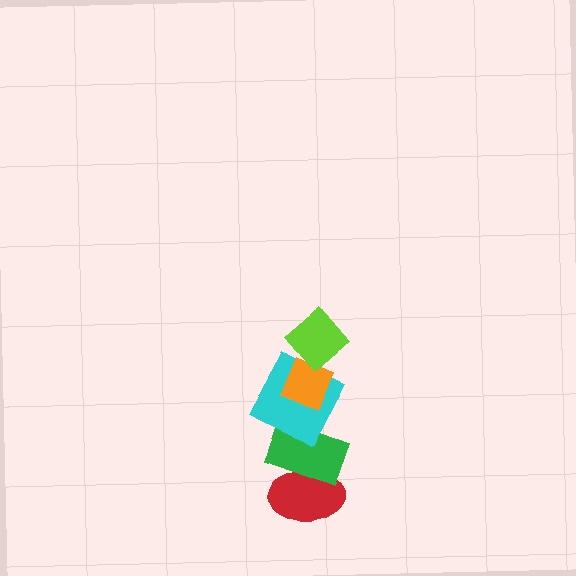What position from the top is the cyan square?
The cyan square is 3rd from the top.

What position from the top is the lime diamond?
The lime diamond is 1st from the top.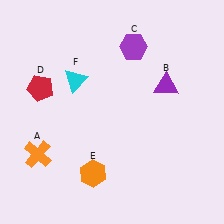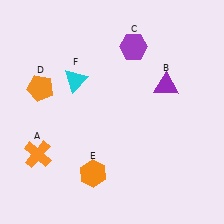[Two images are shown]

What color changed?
The pentagon (D) changed from red in Image 1 to orange in Image 2.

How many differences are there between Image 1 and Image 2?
There is 1 difference between the two images.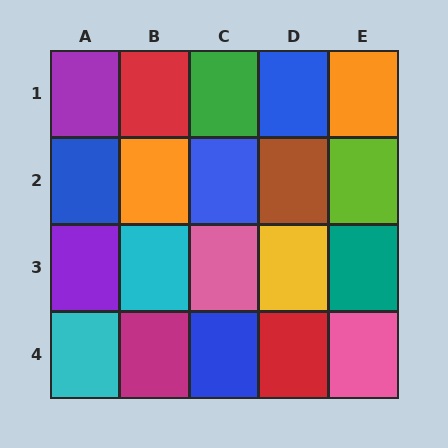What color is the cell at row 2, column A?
Blue.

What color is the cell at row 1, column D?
Blue.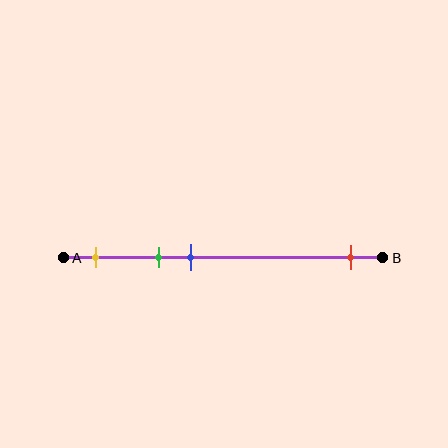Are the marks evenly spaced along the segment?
No, the marks are not evenly spaced.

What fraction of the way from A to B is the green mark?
The green mark is approximately 30% (0.3) of the way from A to B.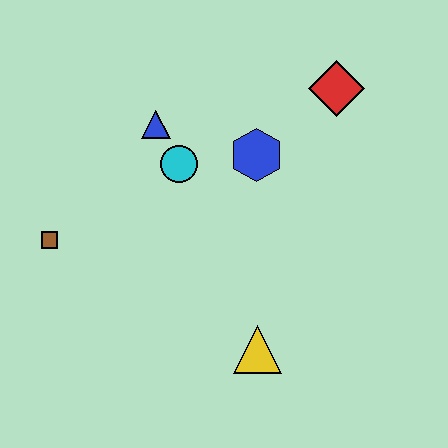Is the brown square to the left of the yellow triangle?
Yes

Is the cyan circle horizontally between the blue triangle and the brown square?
No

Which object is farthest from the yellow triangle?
The red diamond is farthest from the yellow triangle.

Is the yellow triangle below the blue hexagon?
Yes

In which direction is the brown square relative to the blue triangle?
The brown square is below the blue triangle.